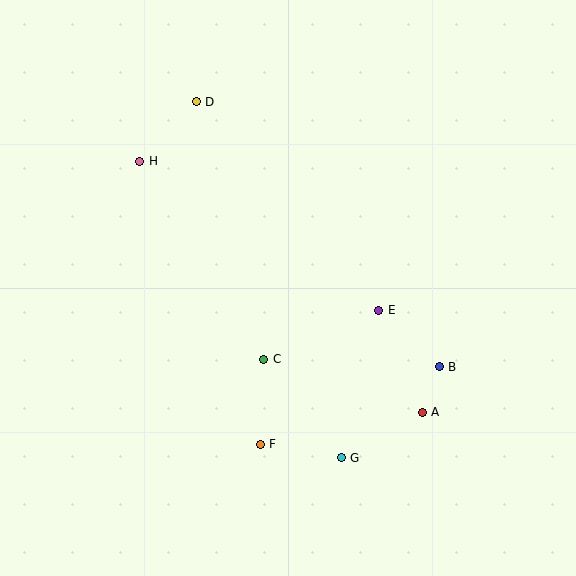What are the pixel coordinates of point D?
Point D is at (196, 102).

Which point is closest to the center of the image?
Point C at (264, 359) is closest to the center.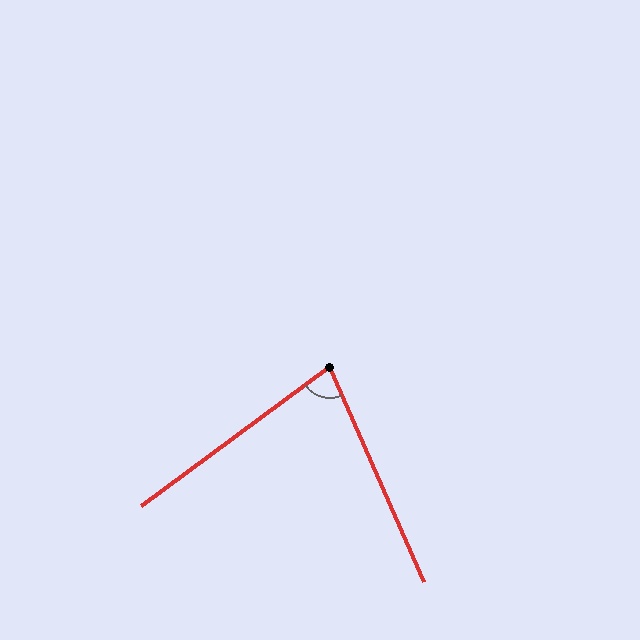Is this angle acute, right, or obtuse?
It is acute.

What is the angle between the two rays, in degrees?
Approximately 77 degrees.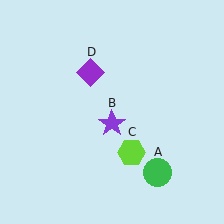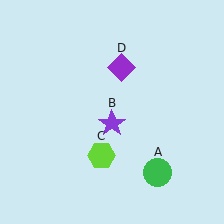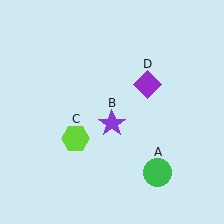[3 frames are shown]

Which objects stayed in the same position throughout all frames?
Green circle (object A) and purple star (object B) remained stationary.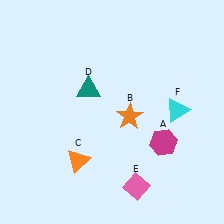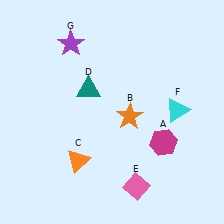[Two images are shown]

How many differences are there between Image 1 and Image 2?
There is 1 difference between the two images.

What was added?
A purple star (G) was added in Image 2.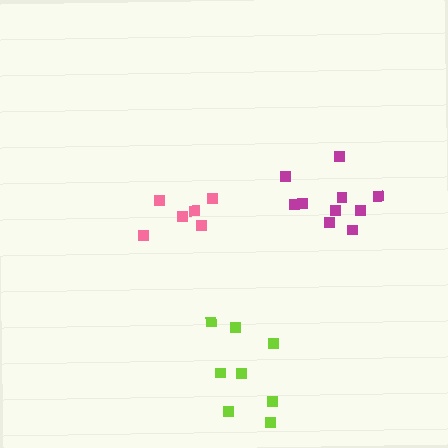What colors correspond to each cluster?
The clusters are colored: pink, lime, magenta.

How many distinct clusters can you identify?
There are 3 distinct clusters.